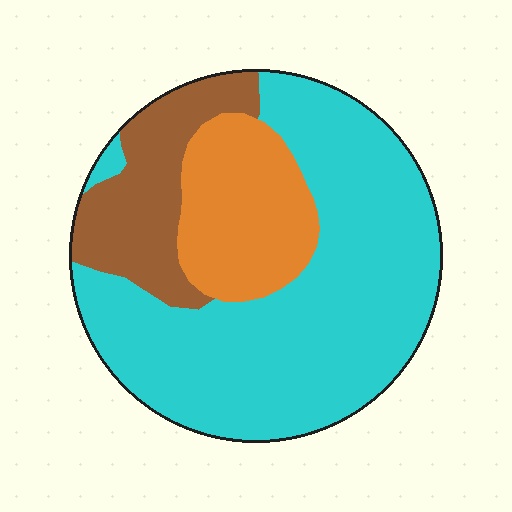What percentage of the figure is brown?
Brown covers around 20% of the figure.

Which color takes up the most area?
Cyan, at roughly 65%.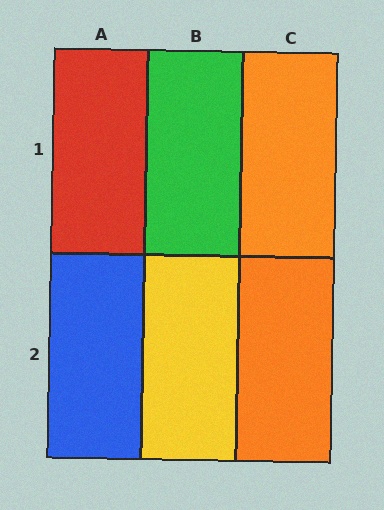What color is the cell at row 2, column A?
Blue.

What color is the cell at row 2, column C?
Orange.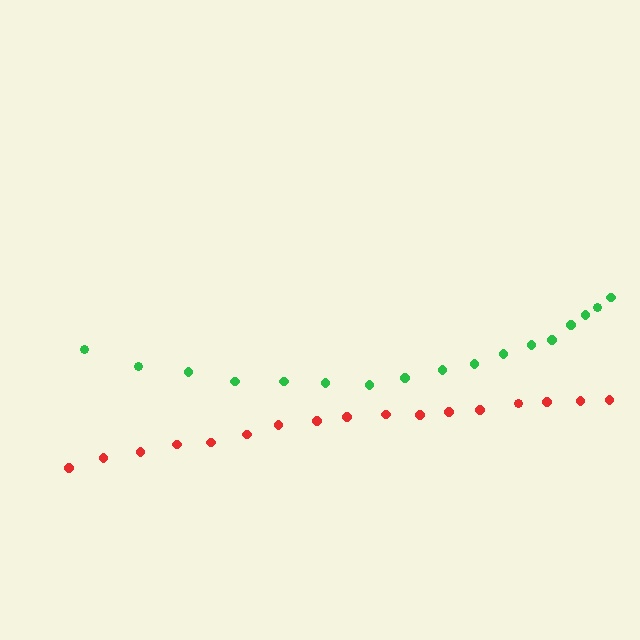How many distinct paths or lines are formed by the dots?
There are 2 distinct paths.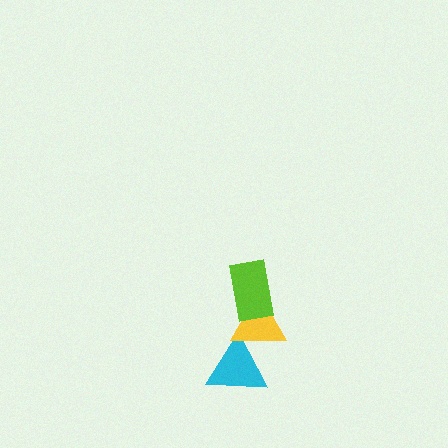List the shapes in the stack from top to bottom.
From top to bottom: the lime rectangle, the yellow triangle, the cyan triangle.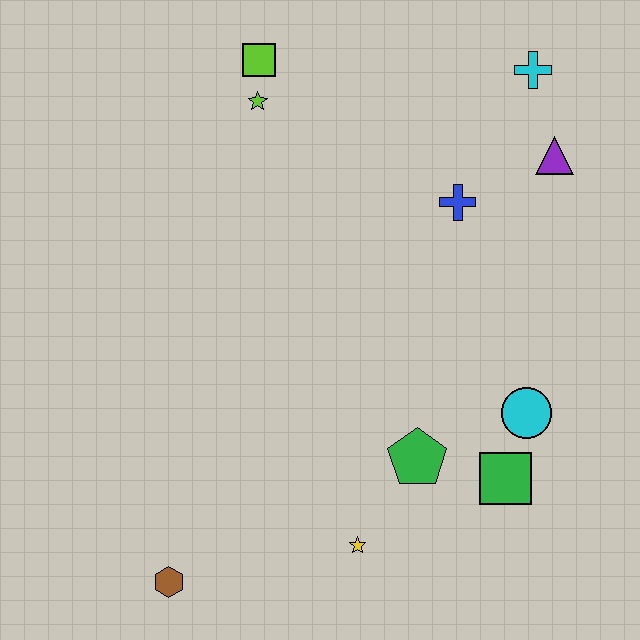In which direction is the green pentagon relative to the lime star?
The green pentagon is below the lime star.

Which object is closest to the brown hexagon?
The yellow star is closest to the brown hexagon.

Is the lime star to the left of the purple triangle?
Yes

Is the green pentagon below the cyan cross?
Yes